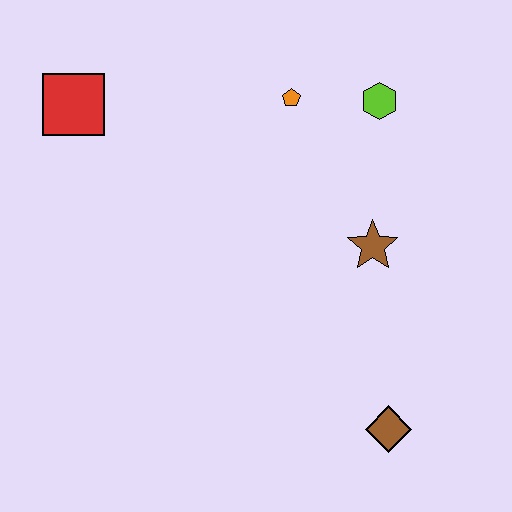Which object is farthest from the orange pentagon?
The brown diamond is farthest from the orange pentagon.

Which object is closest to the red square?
The orange pentagon is closest to the red square.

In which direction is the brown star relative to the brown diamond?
The brown star is above the brown diamond.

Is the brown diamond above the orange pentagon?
No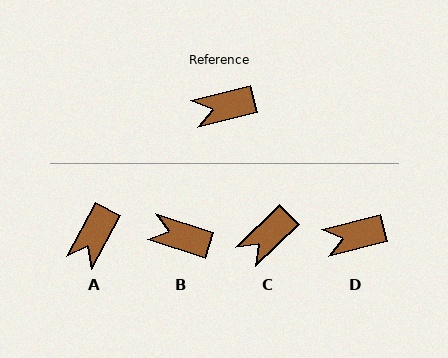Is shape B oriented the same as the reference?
No, it is off by about 32 degrees.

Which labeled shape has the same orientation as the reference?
D.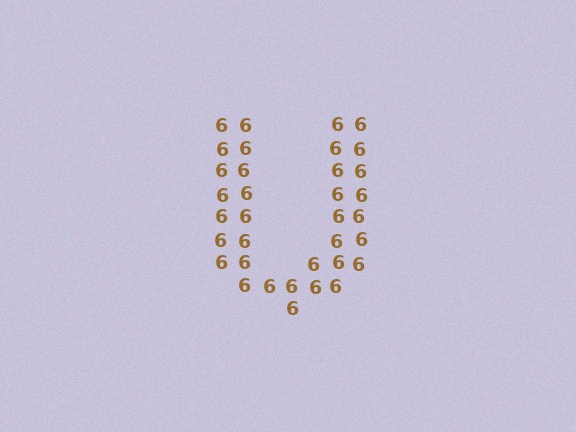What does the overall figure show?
The overall figure shows the letter U.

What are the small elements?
The small elements are digit 6's.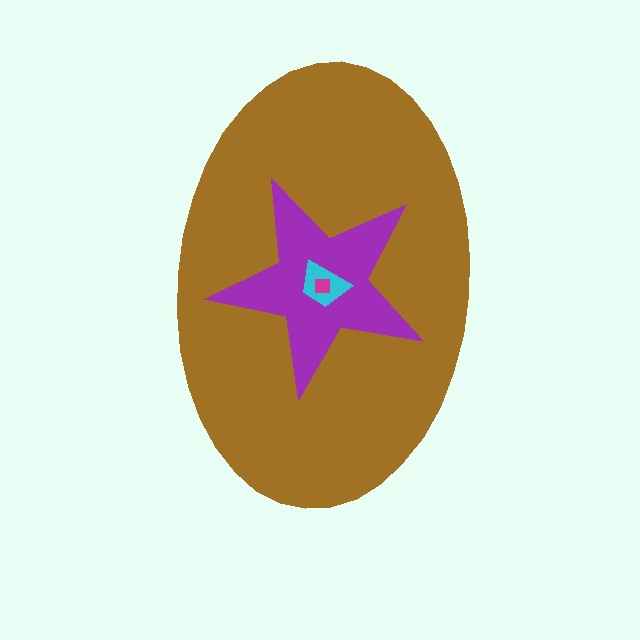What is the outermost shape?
The brown ellipse.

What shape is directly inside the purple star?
The cyan trapezoid.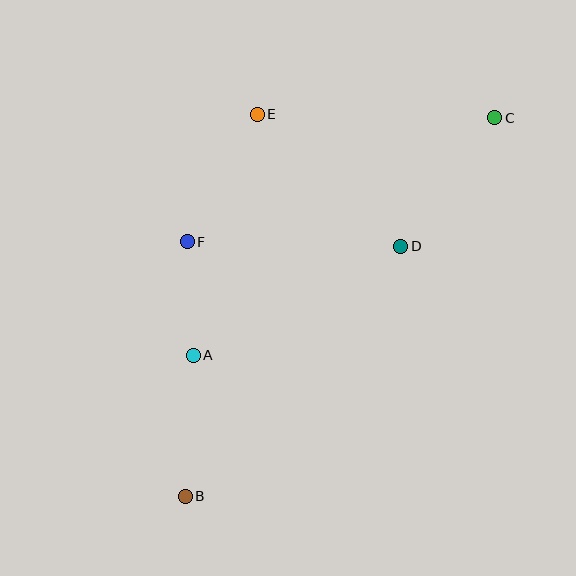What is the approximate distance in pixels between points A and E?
The distance between A and E is approximately 249 pixels.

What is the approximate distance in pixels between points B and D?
The distance between B and D is approximately 330 pixels.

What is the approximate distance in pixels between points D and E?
The distance between D and E is approximately 195 pixels.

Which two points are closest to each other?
Points A and F are closest to each other.